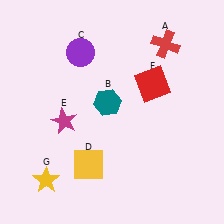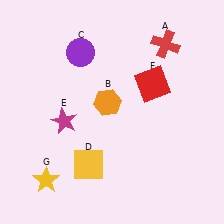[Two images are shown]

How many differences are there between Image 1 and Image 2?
There is 1 difference between the two images.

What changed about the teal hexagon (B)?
In Image 1, B is teal. In Image 2, it changed to orange.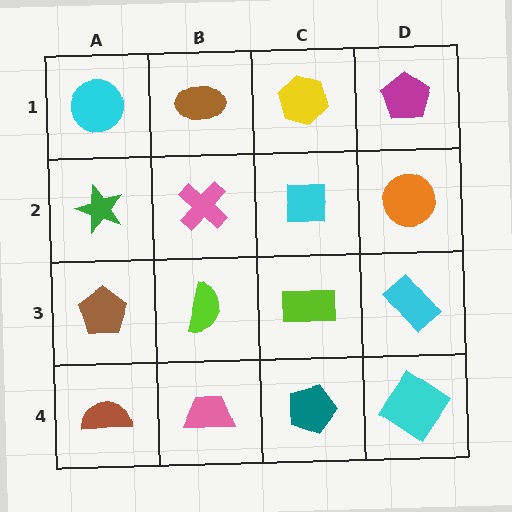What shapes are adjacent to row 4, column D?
A cyan rectangle (row 3, column D), a teal pentagon (row 4, column C).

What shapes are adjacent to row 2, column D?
A magenta pentagon (row 1, column D), a cyan rectangle (row 3, column D), a cyan square (row 2, column C).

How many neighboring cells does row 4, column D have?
2.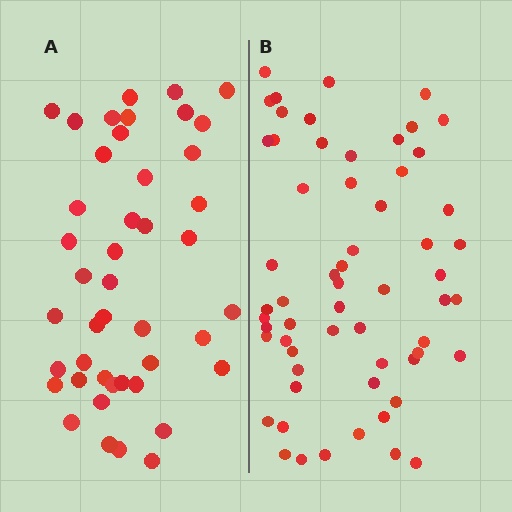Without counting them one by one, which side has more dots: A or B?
Region B (the right region) has more dots.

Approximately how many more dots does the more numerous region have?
Region B has approximately 15 more dots than region A.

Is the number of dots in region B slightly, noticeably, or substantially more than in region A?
Region B has noticeably more, but not dramatically so. The ratio is roughly 1.4 to 1.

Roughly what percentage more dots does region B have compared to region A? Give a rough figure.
About 35% more.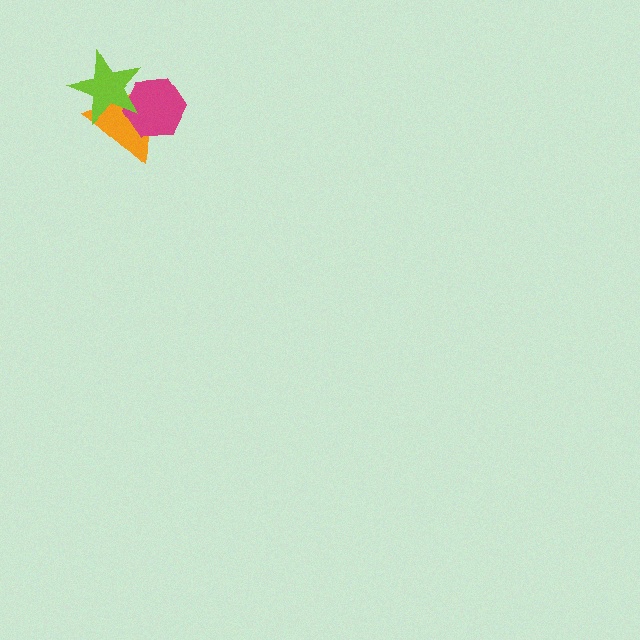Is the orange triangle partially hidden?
Yes, it is partially covered by another shape.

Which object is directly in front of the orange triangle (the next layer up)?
The magenta hexagon is directly in front of the orange triangle.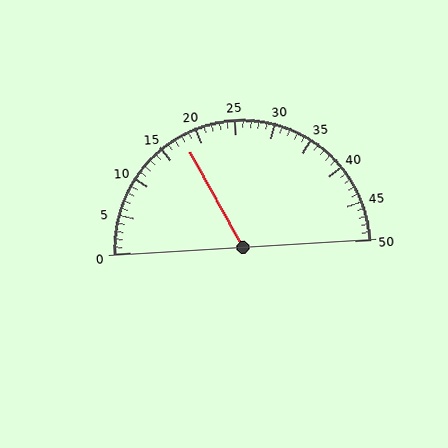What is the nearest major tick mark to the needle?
The nearest major tick mark is 20.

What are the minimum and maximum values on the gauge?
The gauge ranges from 0 to 50.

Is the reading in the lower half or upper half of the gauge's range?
The reading is in the lower half of the range (0 to 50).